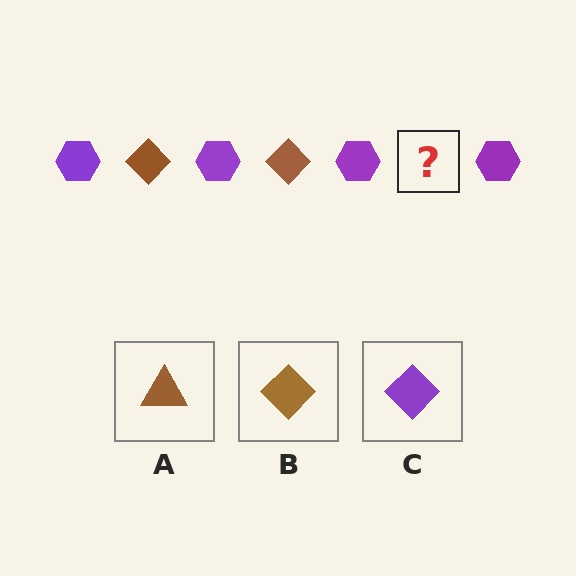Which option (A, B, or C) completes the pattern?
B.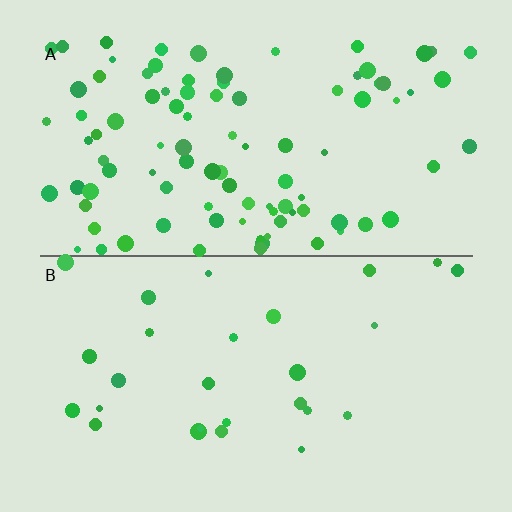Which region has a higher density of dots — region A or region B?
A (the top).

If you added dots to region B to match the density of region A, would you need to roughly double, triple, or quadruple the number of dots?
Approximately triple.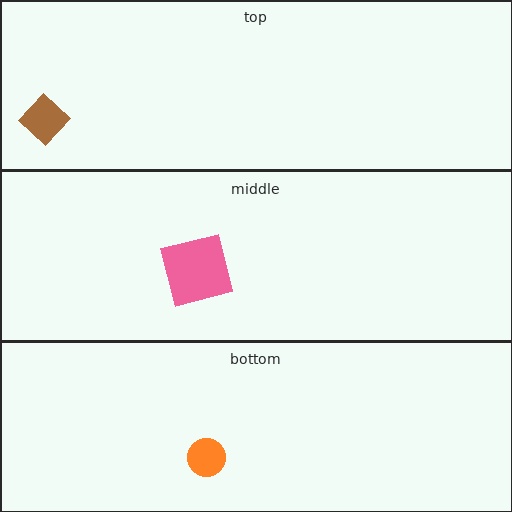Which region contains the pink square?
The middle region.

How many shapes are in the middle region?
1.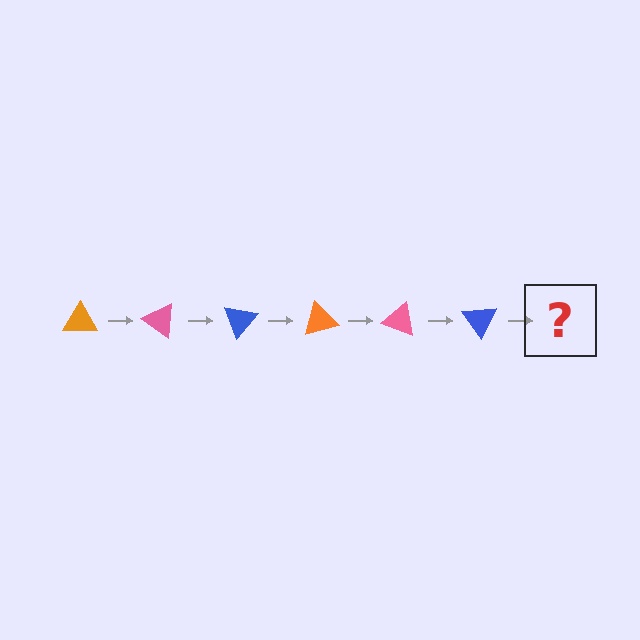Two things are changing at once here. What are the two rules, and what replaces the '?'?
The two rules are that it rotates 35 degrees each step and the color cycles through orange, pink, and blue. The '?' should be an orange triangle, rotated 210 degrees from the start.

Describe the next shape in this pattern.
It should be an orange triangle, rotated 210 degrees from the start.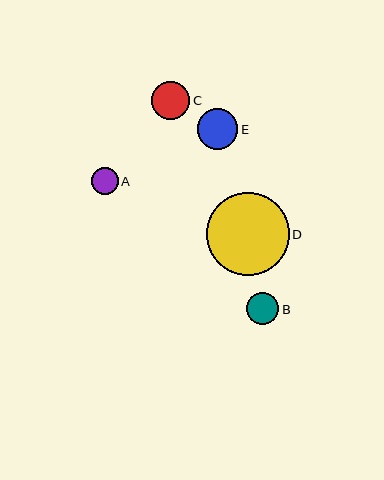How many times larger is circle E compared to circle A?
Circle E is approximately 1.5 times the size of circle A.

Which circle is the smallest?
Circle A is the smallest with a size of approximately 27 pixels.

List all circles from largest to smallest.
From largest to smallest: D, E, C, B, A.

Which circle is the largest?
Circle D is the largest with a size of approximately 83 pixels.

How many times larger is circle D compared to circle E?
Circle D is approximately 2.1 times the size of circle E.